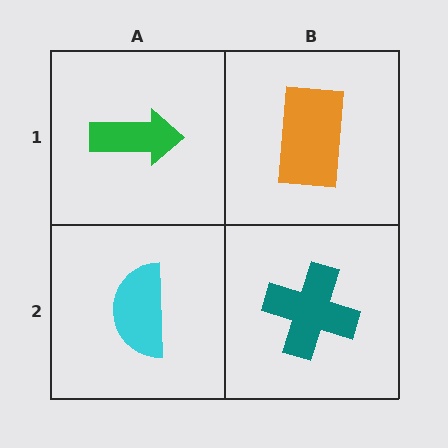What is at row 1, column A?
A green arrow.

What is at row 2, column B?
A teal cross.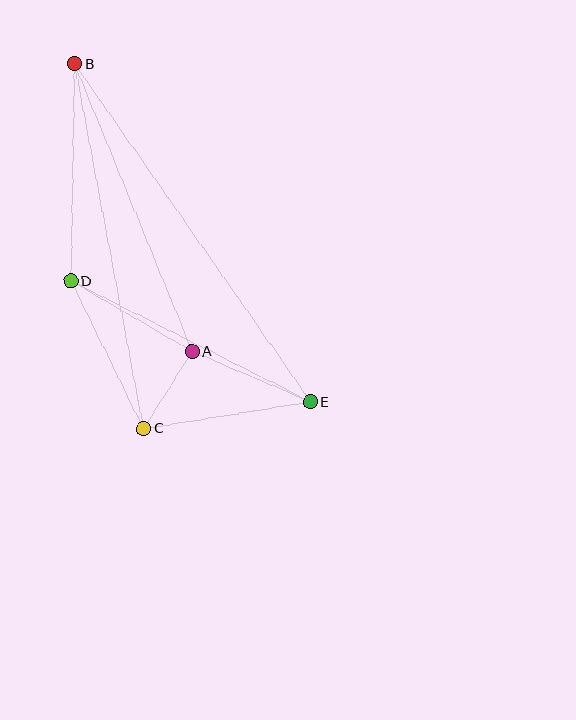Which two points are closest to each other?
Points A and C are closest to each other.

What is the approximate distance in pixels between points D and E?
The distance between D and E is approximately 268 pixels.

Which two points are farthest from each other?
Points B and E are farthest from each other.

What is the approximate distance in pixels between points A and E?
The distance between A and E is approximately 129 pixels.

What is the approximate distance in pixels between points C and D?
The distance between C and D is approximately 164 pixels.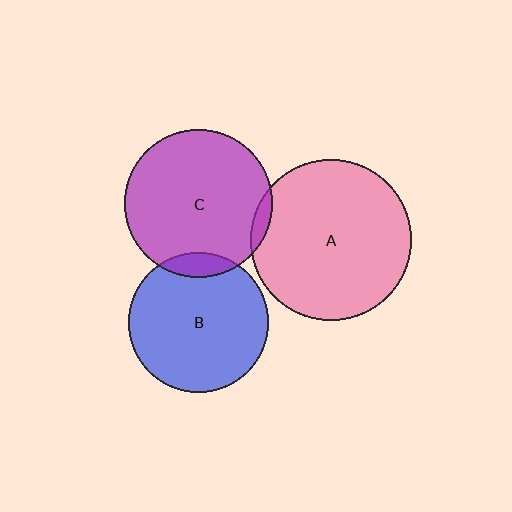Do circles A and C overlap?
Yes.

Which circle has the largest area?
Circle A (pink).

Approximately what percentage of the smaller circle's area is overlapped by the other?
Approximately 5%.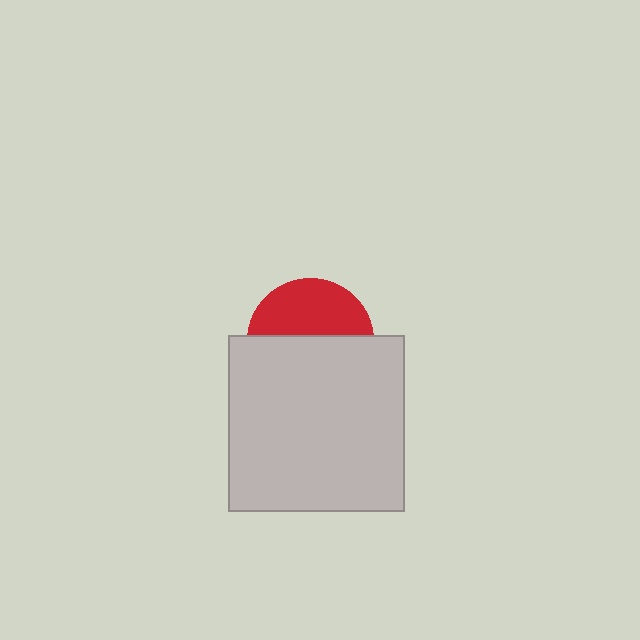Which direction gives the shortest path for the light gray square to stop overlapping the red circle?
Moving down gives the shortest separation.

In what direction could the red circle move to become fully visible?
The red circle could move up. That would shift it out from behind the light gray square entirely.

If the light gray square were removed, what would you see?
You would see the complete red circle.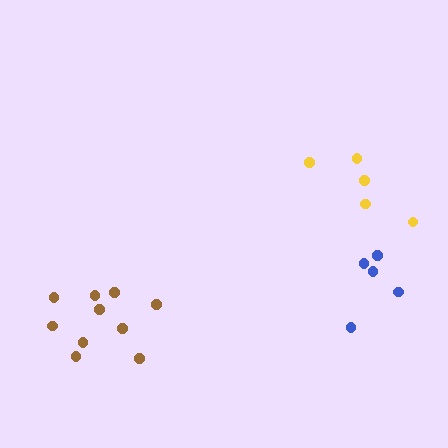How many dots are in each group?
Group 1: 5 dots, Group 2: 10 dots, Group 3: 5 dots (20 total).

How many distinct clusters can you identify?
There are 3 distinct clusters.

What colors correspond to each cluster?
The clusters are colored: blue, brown, yellow.